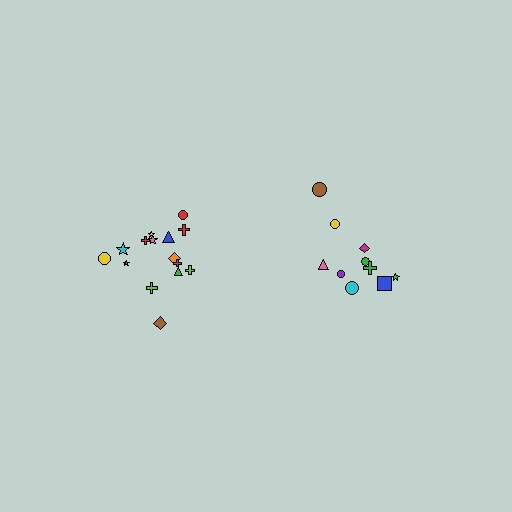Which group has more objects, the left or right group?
The left group.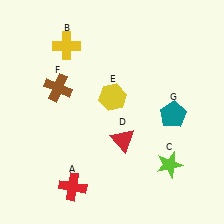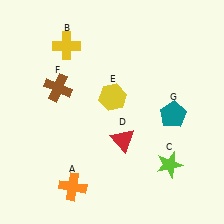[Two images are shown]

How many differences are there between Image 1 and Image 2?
There is 1 difference between the two images.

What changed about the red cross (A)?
In Image 1, A is red. In Image 2, it changed to orange.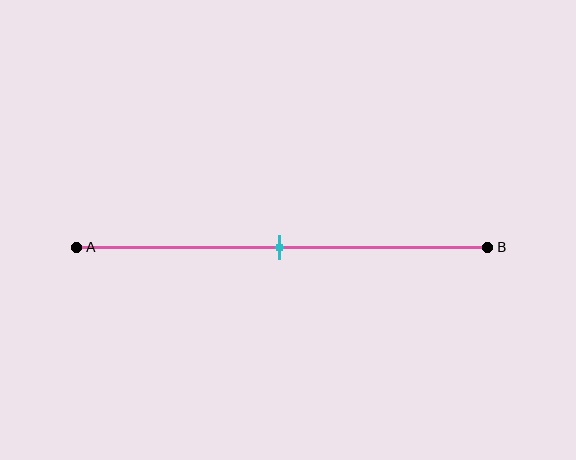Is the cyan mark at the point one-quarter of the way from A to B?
No, the mark is at about 50% from A, not at the 25% one-quarter point.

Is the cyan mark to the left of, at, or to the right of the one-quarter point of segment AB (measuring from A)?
The cyan mark is to the right of the one-quarter point of segment AB.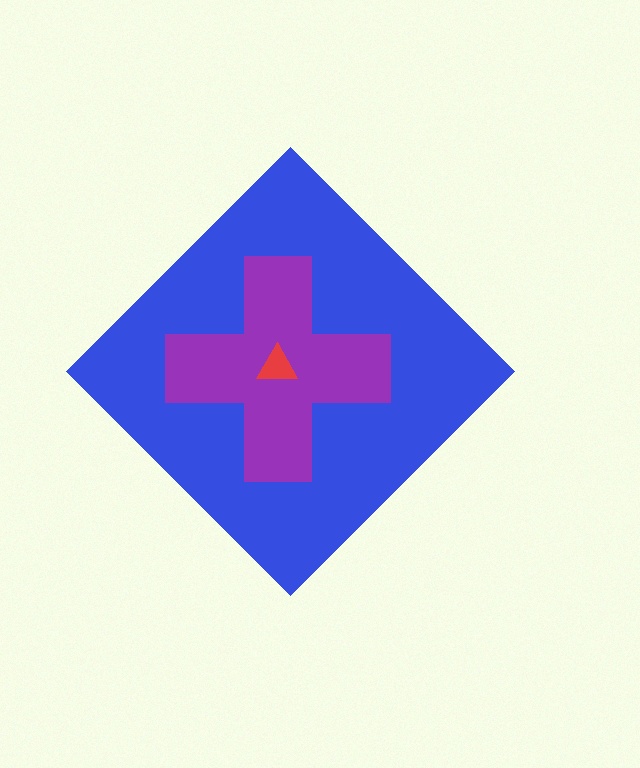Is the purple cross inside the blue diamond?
Yes.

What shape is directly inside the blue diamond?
The purple cross.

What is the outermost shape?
The blue diamond.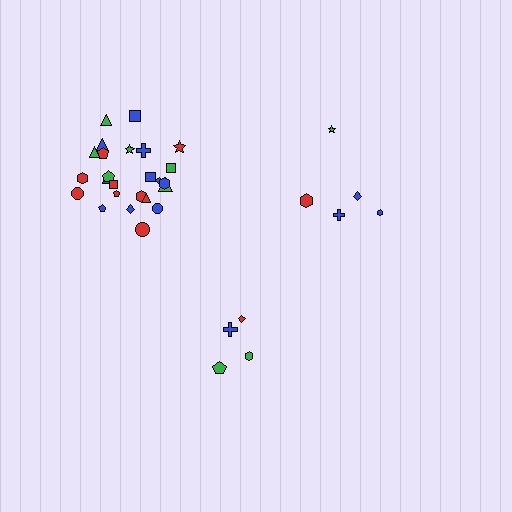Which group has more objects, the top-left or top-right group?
The top-left group.